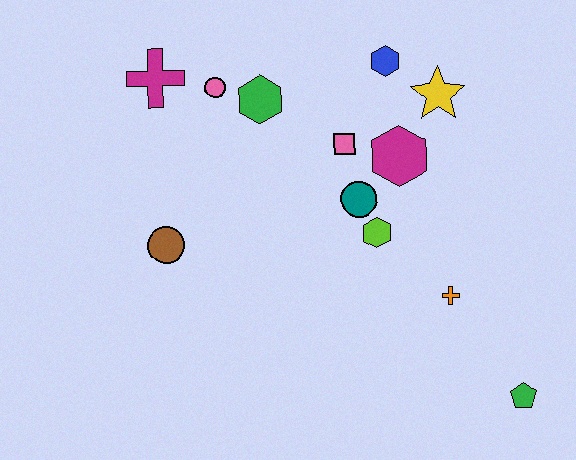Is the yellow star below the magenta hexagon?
No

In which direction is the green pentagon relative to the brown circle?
The green pentagon is to the right of the brown circle.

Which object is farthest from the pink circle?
The green pentagon is farthest from the pink circle.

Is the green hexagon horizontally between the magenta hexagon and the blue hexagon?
No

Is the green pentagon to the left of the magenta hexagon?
No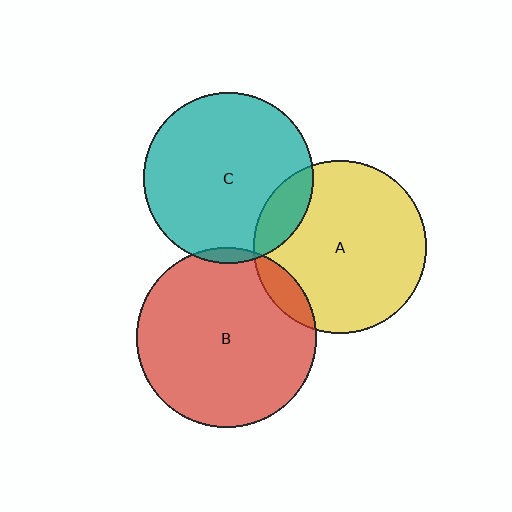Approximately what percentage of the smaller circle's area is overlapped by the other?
Approximately 10%.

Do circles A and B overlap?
Yes.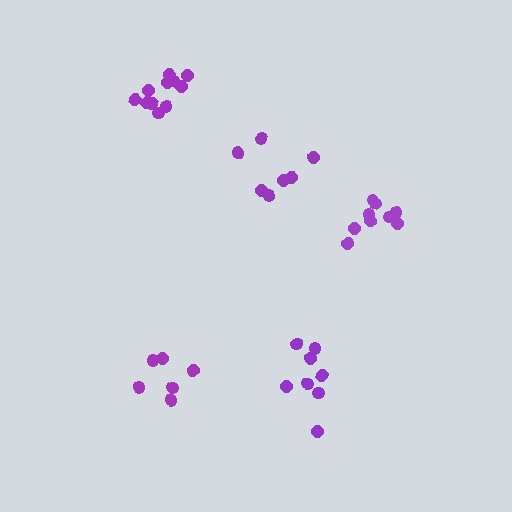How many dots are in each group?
Group 1: 6 dots, Group 2: 7 dots, Group 3: 9 dots, Group 4: 8 dots, Group 5: 11 dots (41 total).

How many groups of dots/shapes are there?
There are 5 groups.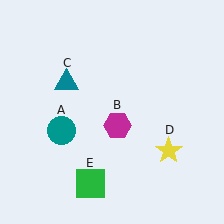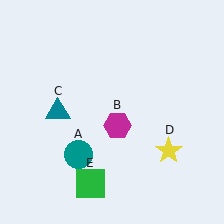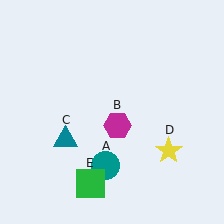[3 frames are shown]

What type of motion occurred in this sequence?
The teal circle (object A), teal triangle (object C) rotated counterclockwise around the center of the scene.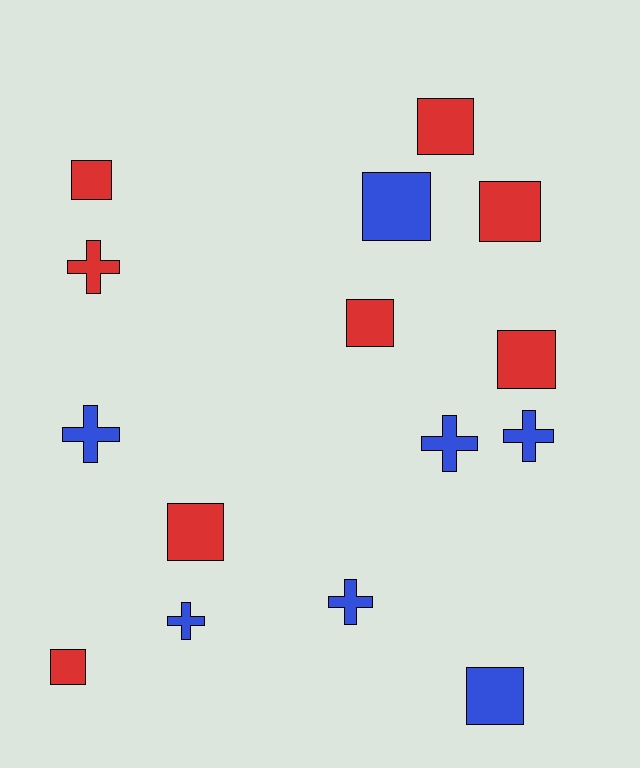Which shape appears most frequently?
Square, with 9 objects.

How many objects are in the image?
There are 15 objects.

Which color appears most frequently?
Red, with 8 objects.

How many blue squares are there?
There are 2 blue squares.